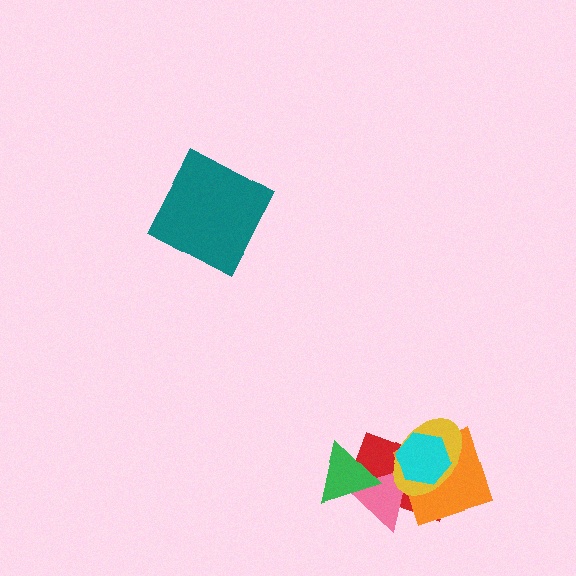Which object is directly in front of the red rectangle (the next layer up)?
The pink triangle is directly in front of the red rectangle.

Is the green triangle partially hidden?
No, no other shape covers it.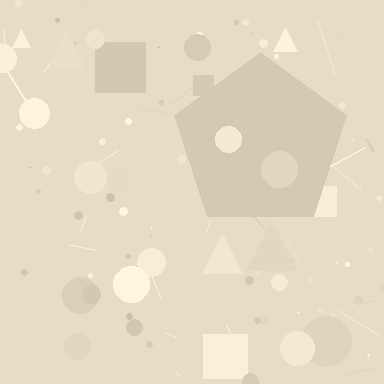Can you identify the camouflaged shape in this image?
The camouflaged shape is a pentagon.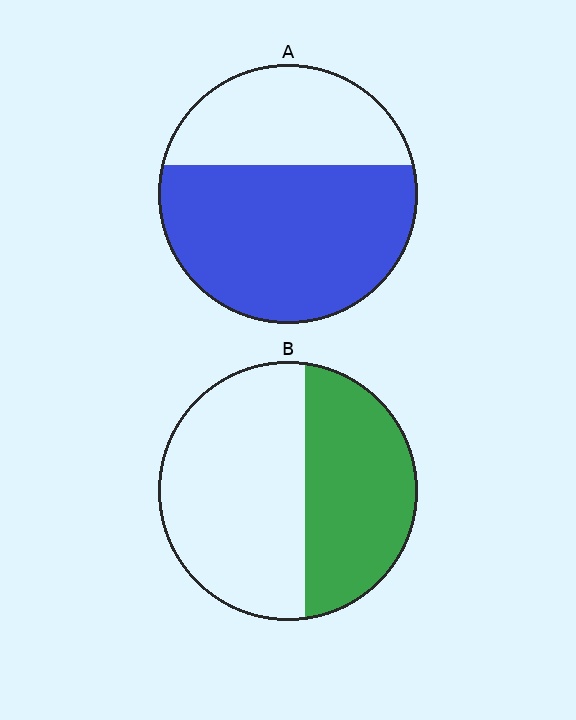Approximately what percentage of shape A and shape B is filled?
A is approximately 65% and B is approximately 40%.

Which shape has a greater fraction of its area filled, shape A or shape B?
Shape A.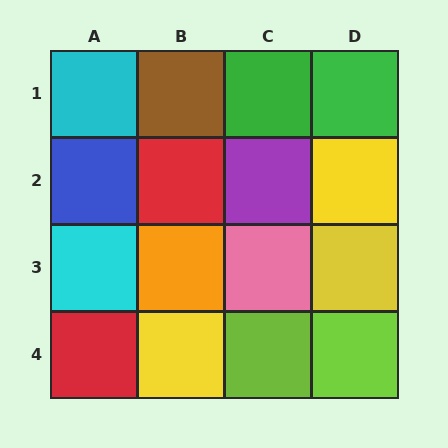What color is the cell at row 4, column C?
Lime.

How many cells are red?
2 cells are red.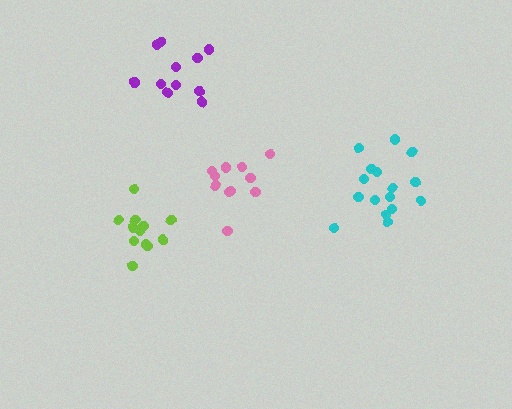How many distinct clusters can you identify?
There are 4 distinct clusters.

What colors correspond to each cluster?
The clusters are colored: lime, purple, pink, cyan.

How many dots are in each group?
Group 1: 12 dots, Group 2: 11 dots, Group 3: 11 dots, Group 4: 16 dots (50 total).